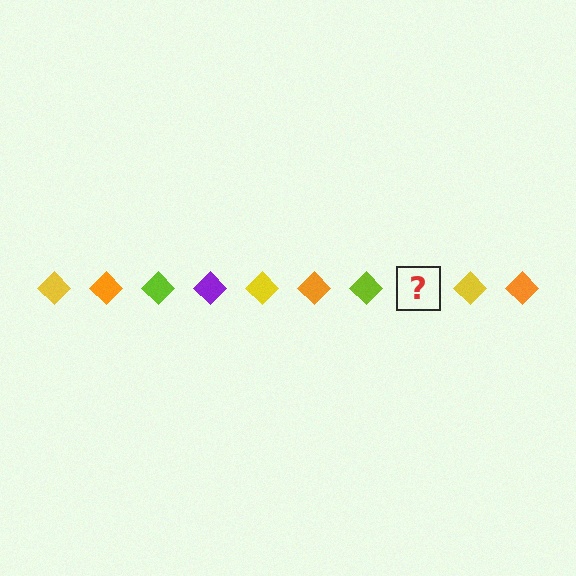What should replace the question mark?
The question mark should be replaced with a purple diamond.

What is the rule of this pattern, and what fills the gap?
The rule is that the pattern cycles through yellow, orange, lime, purple diamonds. The gap should be filled with a purple diamond.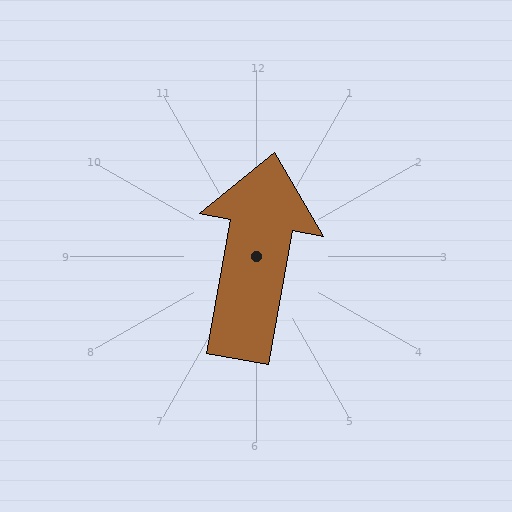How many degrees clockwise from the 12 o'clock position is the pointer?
Approximately 10 degrees.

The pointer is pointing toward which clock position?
Roughly 12 o'clock.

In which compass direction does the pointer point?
North.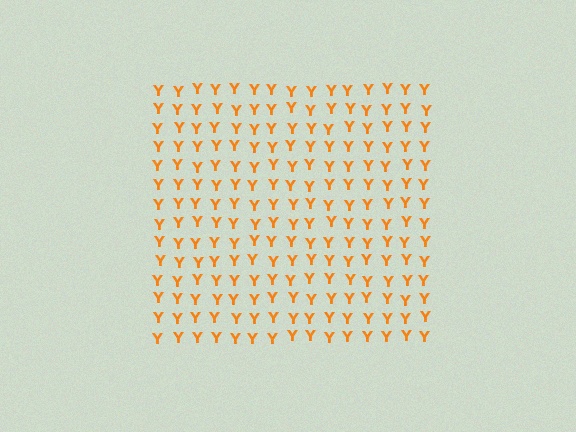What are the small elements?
The small elements are letter Y's.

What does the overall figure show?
The overall figure shows a square.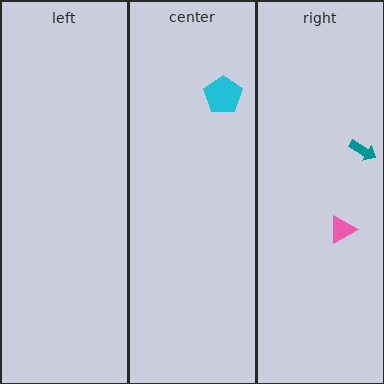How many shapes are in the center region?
1.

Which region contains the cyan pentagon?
The center region.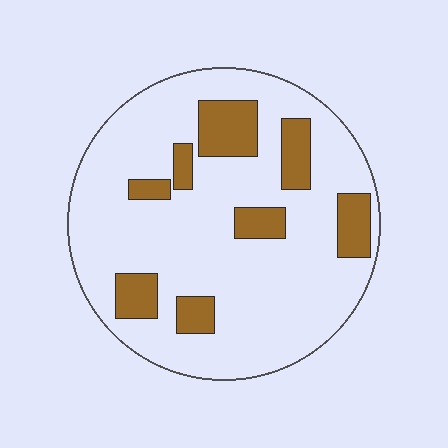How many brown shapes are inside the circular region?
8.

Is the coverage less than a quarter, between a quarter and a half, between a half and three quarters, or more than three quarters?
Less than a quarter.